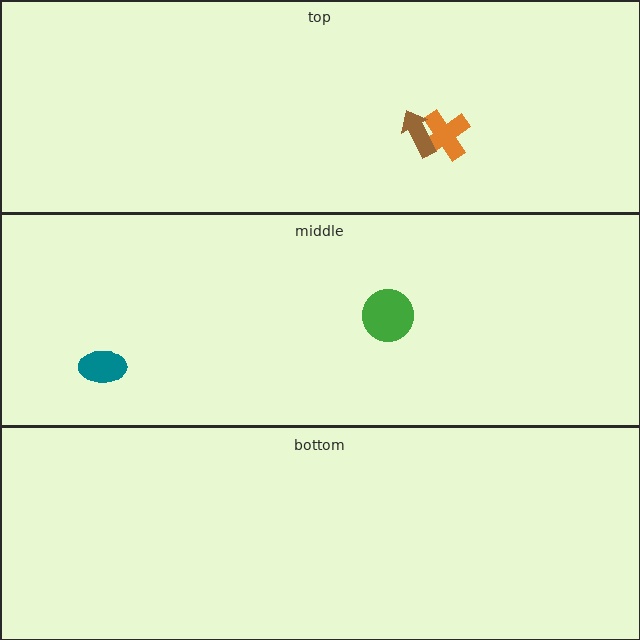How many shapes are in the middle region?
2.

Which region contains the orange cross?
The top region.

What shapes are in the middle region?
The green circle, the teal ellipse.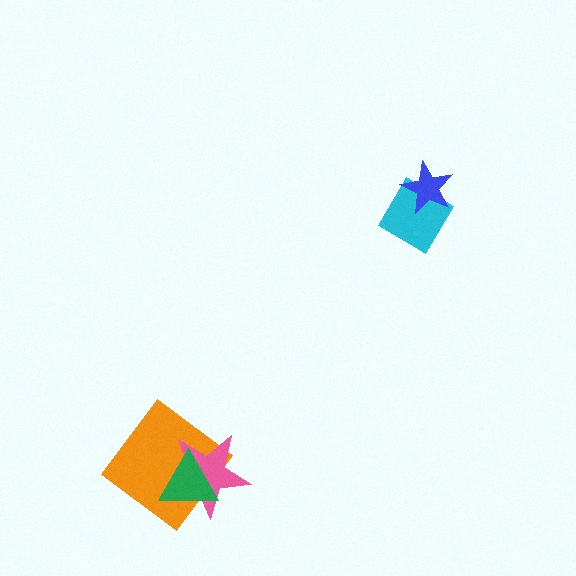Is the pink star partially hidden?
Yes, it is partially covered by another shape.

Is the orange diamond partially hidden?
Yes, it is partially covered by another shape.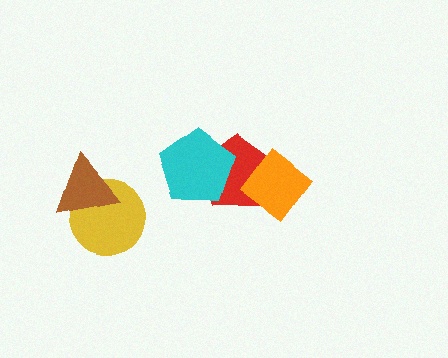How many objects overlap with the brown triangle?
1 object overlaps with the brown triangle.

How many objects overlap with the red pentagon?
2 objects overlap with the red pentagon.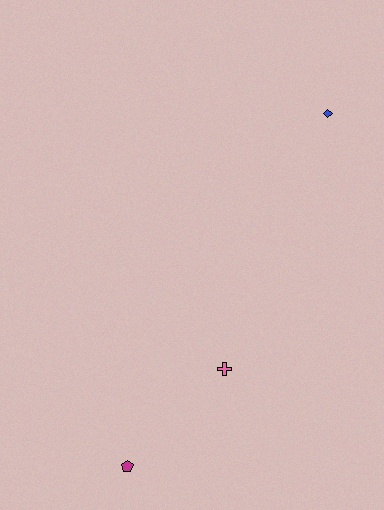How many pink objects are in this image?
There is 1 pink object.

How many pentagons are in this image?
There is 1 pentagon.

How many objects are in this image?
There are 3 objects.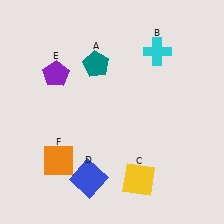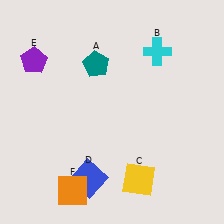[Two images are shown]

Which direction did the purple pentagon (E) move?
The purple pentagon (E) moved left.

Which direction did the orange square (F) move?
The orange square (F) moved down.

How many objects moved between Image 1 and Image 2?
2 objects moved between the two images.